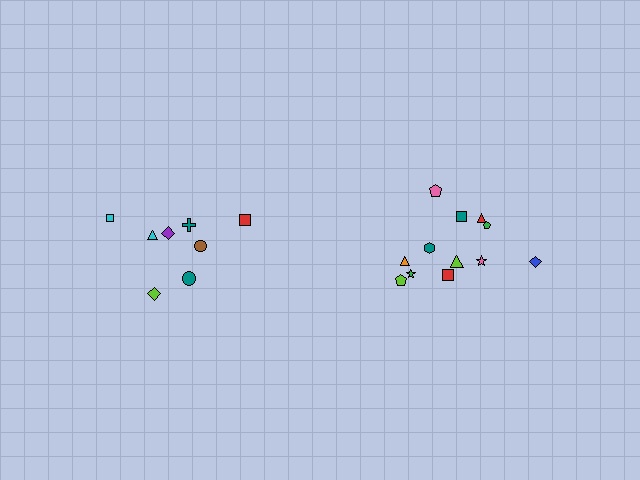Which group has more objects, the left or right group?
The right group.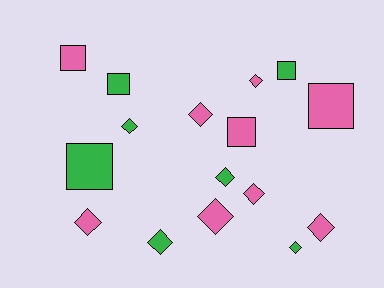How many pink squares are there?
There are 3 pink squares.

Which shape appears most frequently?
Diamond, with 10 objects.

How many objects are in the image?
There are 16 objects.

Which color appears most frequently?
Pink, with 9 objects.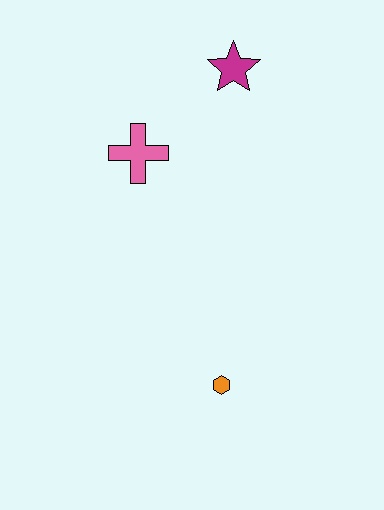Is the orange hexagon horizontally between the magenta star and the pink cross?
Yes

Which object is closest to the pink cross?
The magenta star is closest to the pink cross.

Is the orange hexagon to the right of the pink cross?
Yes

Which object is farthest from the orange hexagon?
The magenta star is farthest from the orange hexagon.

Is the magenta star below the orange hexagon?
No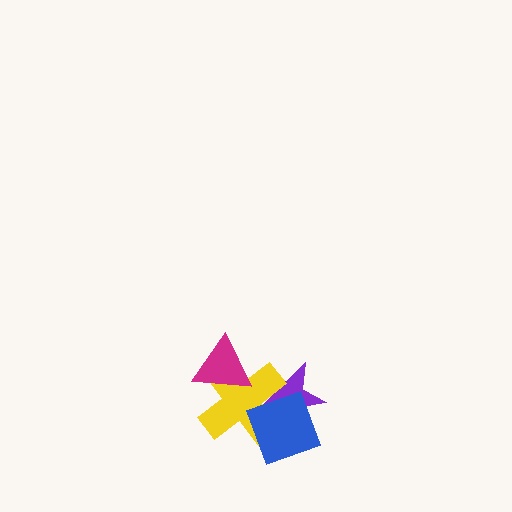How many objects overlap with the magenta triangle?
1 object overlaps with the magenta triangle.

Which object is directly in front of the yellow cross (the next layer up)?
The blue diamond is directly in front of the yellow cross.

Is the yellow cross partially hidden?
Yes, it is partially covered by another shape.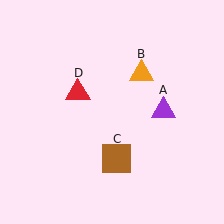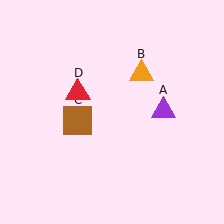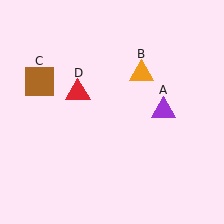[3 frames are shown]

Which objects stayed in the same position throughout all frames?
Purple triangle (object A) and orange triangle (object B) and red triangle (object D) remained stationary.